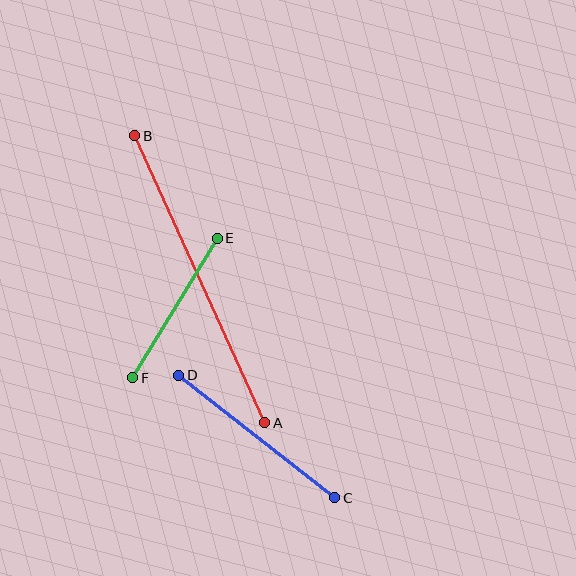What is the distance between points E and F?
The distance is approximately 163 pixels.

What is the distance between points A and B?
The distance is approximately 315 pixels.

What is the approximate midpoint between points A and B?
The midpoint is at approximately (200, 279) pixels.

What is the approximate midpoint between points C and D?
The midpoint is at approximately (257, 436) pixels.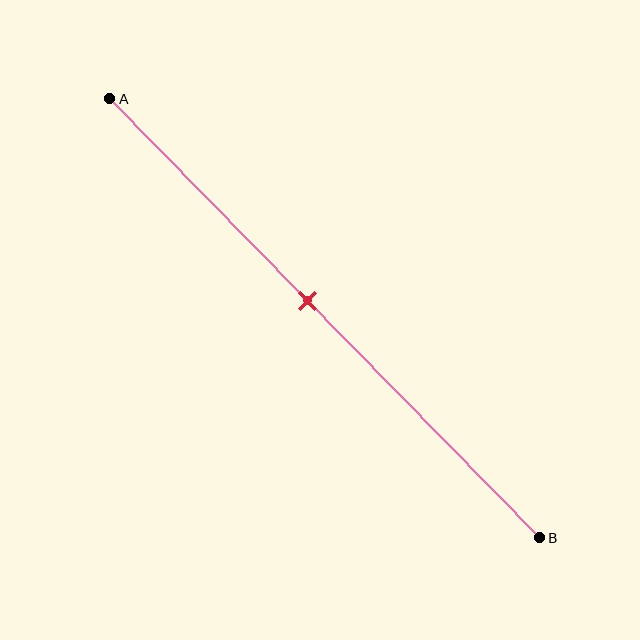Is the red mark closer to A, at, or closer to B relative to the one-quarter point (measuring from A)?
The red mark is closer to point B than the one-quarter point of segment AB.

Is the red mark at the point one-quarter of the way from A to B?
No, the mark is at about 45% from A, not at the 25% one-quarter point.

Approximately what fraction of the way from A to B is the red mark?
The red mark is approximately 45% of the way from A to B.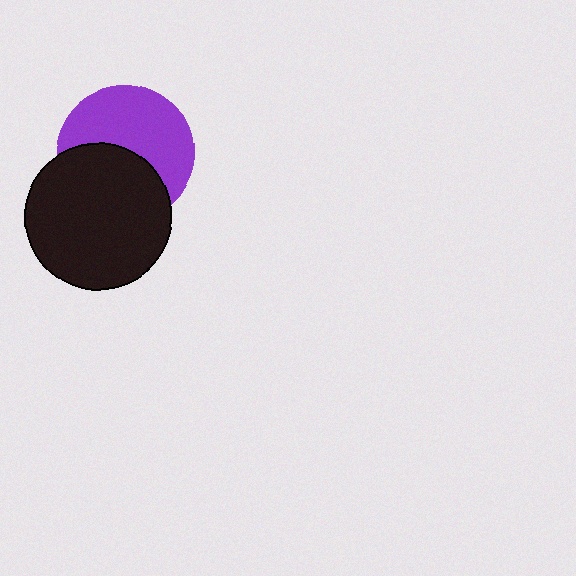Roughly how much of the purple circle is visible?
About half of it is visible (roughly 56%).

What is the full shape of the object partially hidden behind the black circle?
The partially hidden object is a purple circle.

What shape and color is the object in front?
The object in front is a black circle.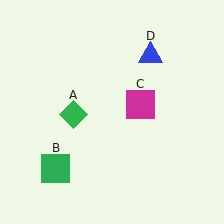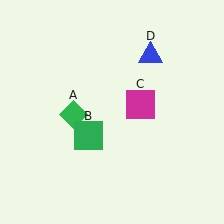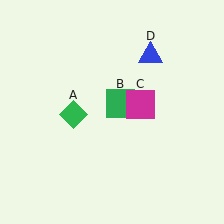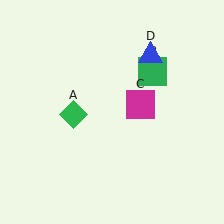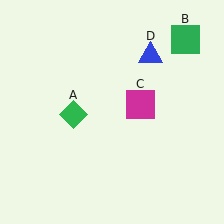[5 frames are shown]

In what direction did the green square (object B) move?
The green square (object B) moved up and to the right.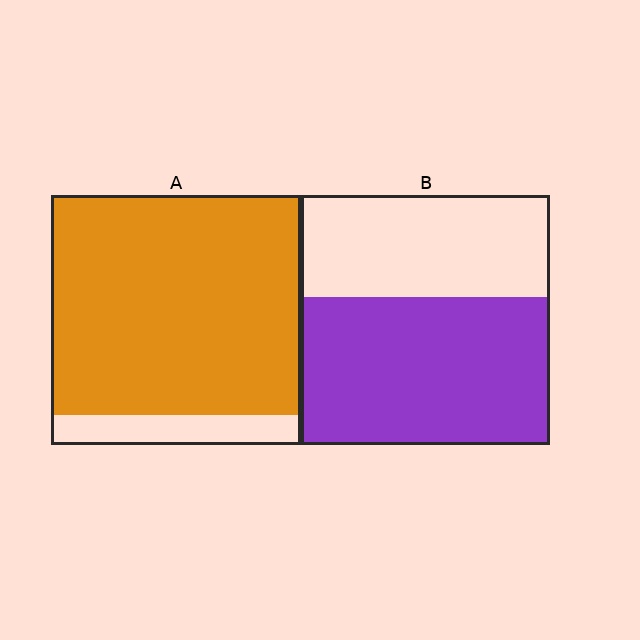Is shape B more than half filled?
Yes.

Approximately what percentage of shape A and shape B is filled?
A is approximately 90% and B is approximately 60%.